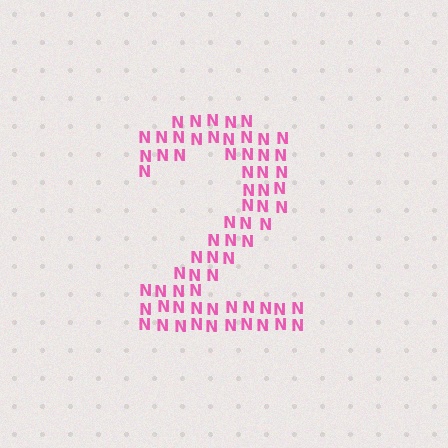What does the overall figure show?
The overall figure shows the digit 2.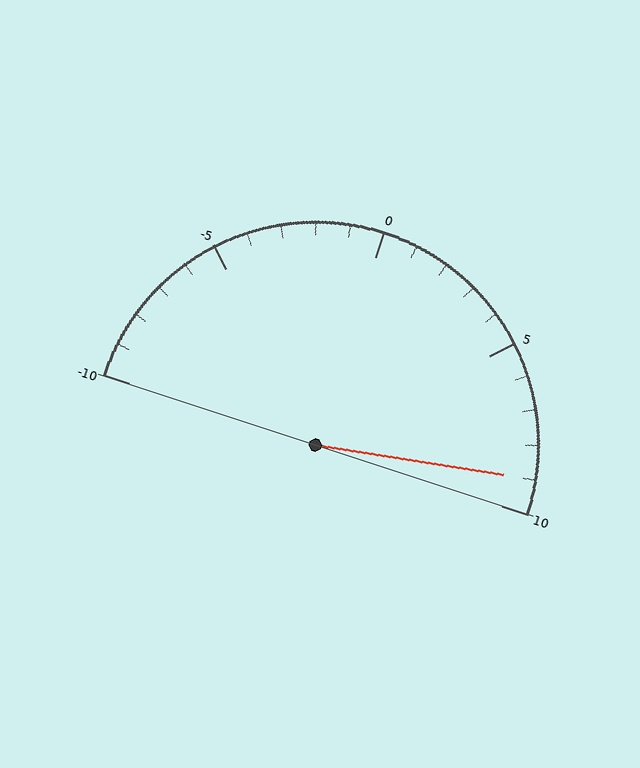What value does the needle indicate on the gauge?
The needle indicates approximately 9.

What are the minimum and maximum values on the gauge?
The gauge ranges from -10 to 10.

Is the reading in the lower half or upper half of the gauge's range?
The reading is in the upper half of the range (-10 to 10).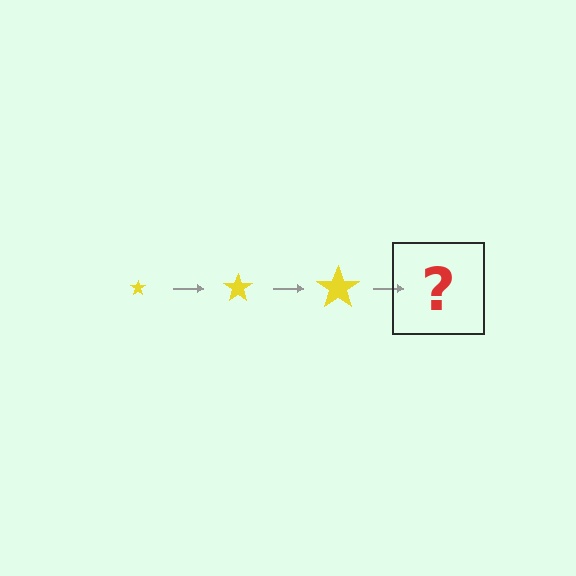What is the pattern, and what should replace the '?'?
The pattern is that the star gets progressively larger each step. The '?' should be a yellow star, larger than the previous one.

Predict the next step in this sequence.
The next step is a yellow star, larger than the previous one.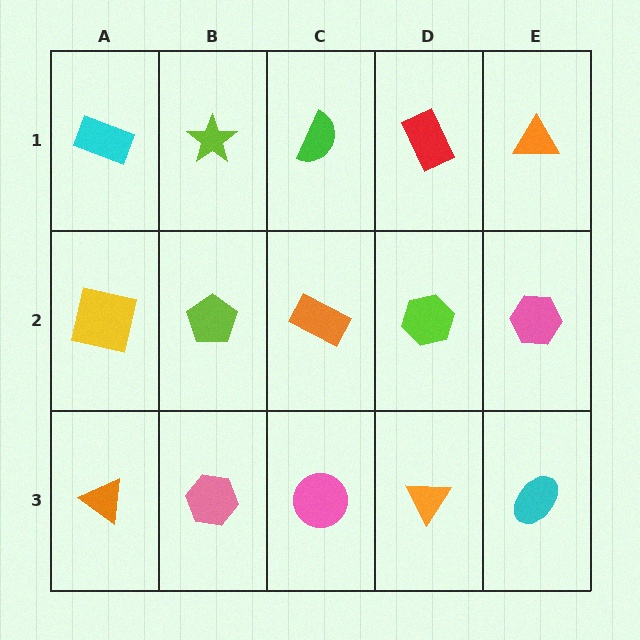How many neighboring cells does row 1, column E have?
2.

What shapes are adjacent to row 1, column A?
A yellow square (row 2, column A), a lime star (row 1, column B).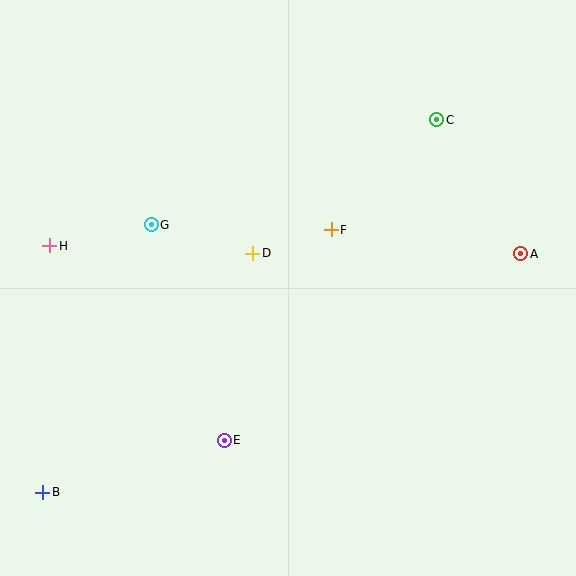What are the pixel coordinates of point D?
Point D is at (253, 253).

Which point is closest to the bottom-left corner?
Point B is closest to the bottom-left corner.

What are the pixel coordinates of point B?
Point B is at (43, 492).